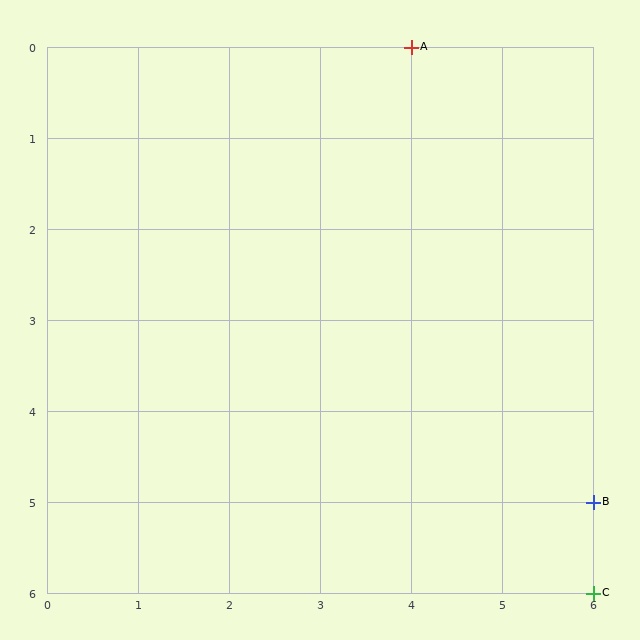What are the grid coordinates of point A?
Point A is at grid coordinates (4, 0).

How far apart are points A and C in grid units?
Points A and C are 2 columns and 6 rows apart (about 6.3 grid units diagonally).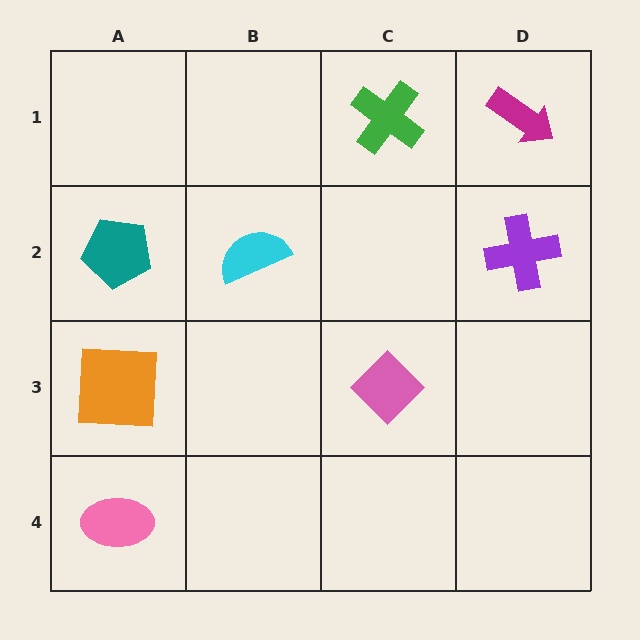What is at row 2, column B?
A cyan semicircle.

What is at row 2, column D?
A purple cross.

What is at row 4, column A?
A pink ellipse.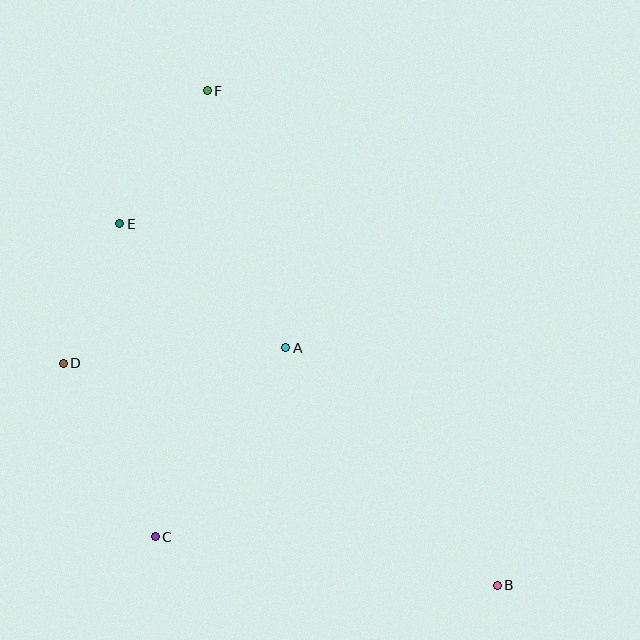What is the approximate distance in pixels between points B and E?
The distance between B and E is approximately 523 pixels.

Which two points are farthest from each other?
Points B and F are farthest from each other.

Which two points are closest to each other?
Points D and E are closest to each other.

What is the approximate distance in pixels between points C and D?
The distance between C and D is approximately 196 pixels.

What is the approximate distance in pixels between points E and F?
The distance between E and F is approximately 159 pixels.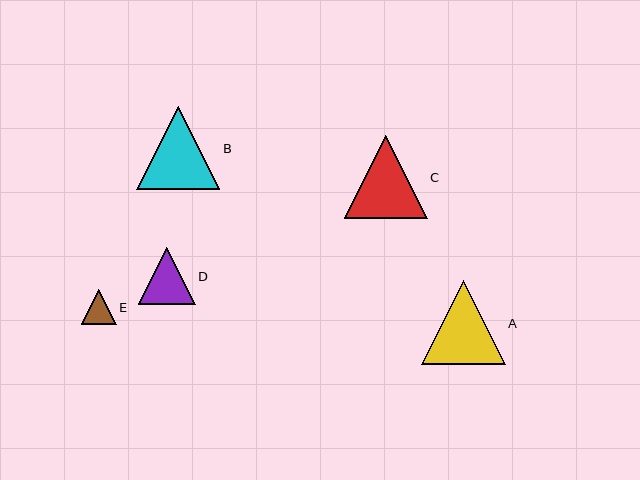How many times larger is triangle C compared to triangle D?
Triangle C is approximately 1.5 times the size of triangle D.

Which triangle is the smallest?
Triangle E is the smallest with a size of approximately 35 pixels.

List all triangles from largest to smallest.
From largest to smallest: A, B, C, D, E.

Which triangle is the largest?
Triangle A is the largest with a size of approximately 84 pixels.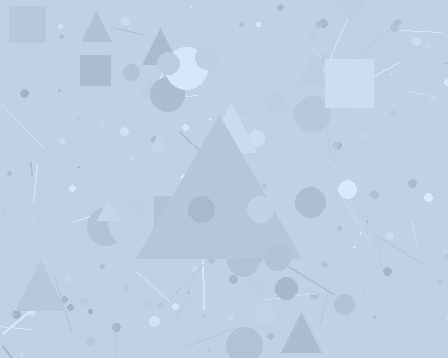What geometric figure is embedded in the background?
A triangle is embedded in the background.